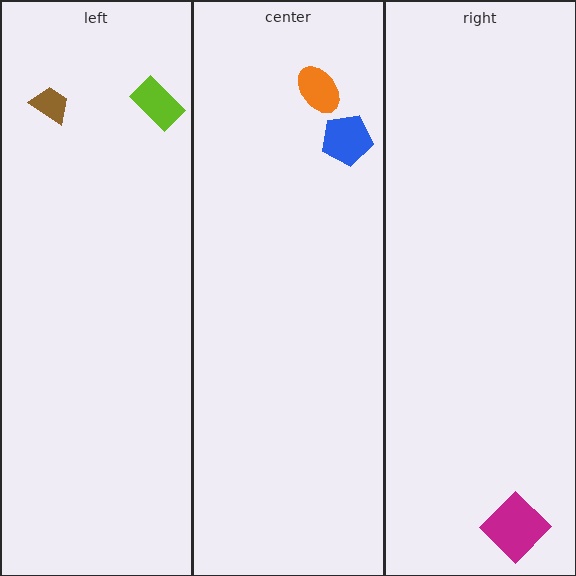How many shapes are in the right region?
1.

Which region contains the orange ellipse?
The center region.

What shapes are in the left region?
The lime rectangle, the brown trapezoid.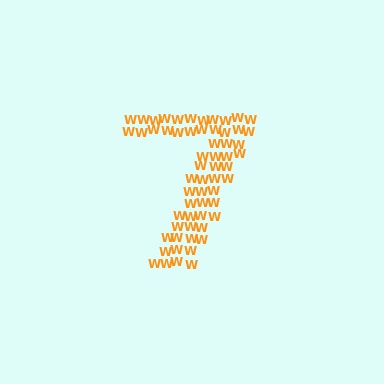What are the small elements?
The small elements are letter W's.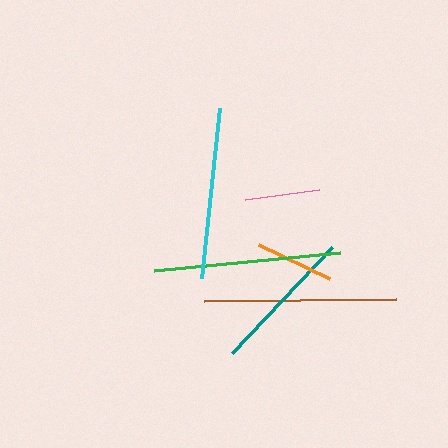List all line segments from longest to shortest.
From longest to shortest: brown, green, cyan, teal, orange, pink.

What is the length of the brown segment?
The brown segment is approximately 192 pixels long.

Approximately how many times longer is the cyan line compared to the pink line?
The cyan line is approximately 2.3 times the length of the pink line.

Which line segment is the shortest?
The pink line is the shortest at approximately 75 pixels.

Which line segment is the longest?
The brown line is the longest at approximately 192 pixels.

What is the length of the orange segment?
The orange segment is approximately 78 pixels long.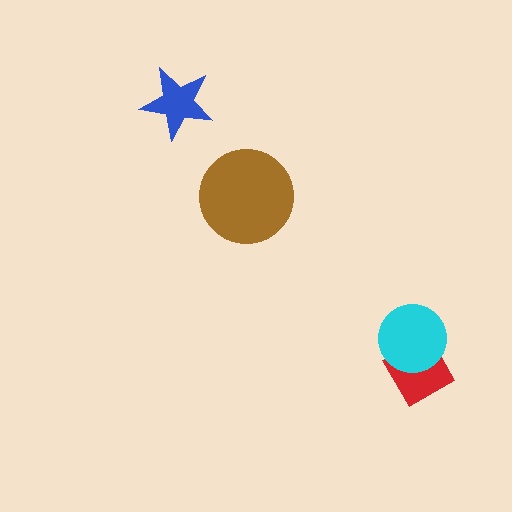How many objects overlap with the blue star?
0 objects overlap with the blue star.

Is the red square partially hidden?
Yes, it is partially covered by another shape.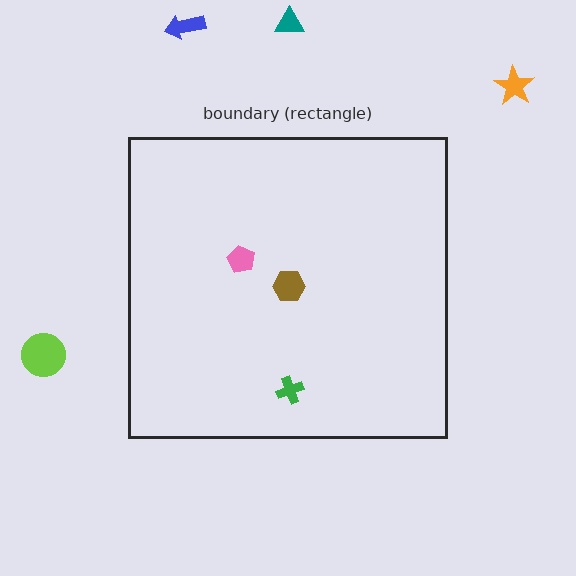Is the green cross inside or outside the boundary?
Inside.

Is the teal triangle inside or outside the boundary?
Outside.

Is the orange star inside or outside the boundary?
Outside.